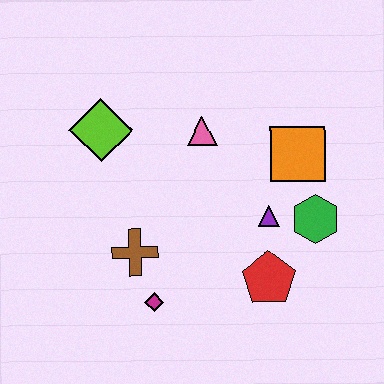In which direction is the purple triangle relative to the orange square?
The purple triangle is below the orange square.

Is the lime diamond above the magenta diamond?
Yes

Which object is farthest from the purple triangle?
The lime diamond is farthest from the purple triangle.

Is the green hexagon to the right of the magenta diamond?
Yes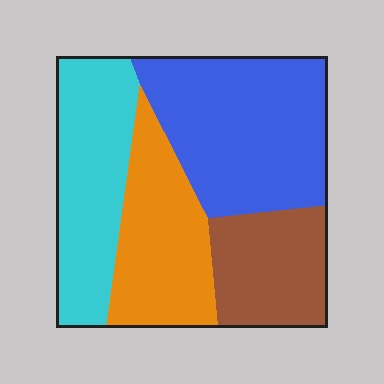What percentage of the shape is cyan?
Cyan takes up about one quarter (1/4) of the shape.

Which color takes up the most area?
Blue, at roughly 35%.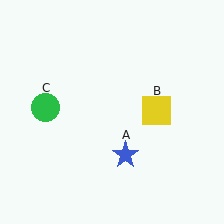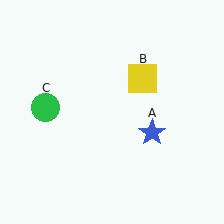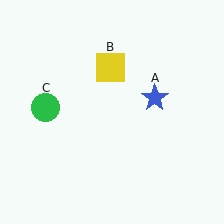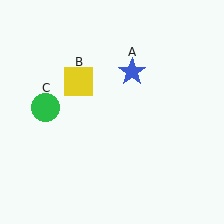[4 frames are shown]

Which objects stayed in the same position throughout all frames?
Green circle (object C) remained stationary.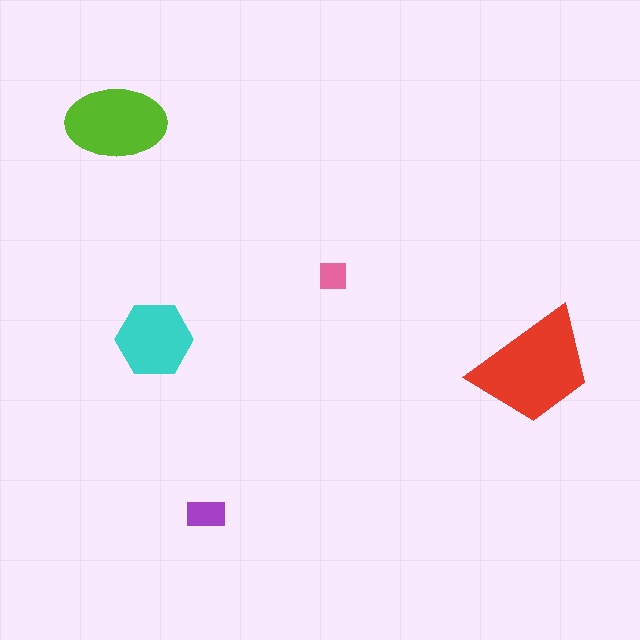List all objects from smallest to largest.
The pink square, the purple rectangle, the cyan hexagon, the lime ellipse, the red trapezoid.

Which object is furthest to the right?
The red trapezoid is rightmost.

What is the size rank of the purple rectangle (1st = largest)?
4th.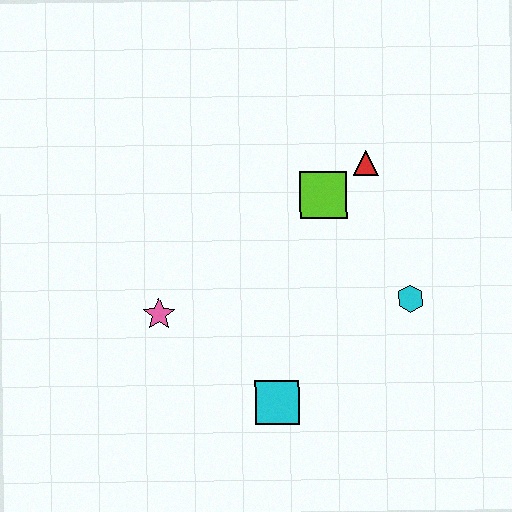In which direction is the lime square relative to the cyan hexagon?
The lime square is above the cyan hexagon.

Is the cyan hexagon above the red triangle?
No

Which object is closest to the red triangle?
The lime square is closest to the red triangle.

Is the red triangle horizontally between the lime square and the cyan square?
No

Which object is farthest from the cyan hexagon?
The pink star is farthest from the cyan hexagon.